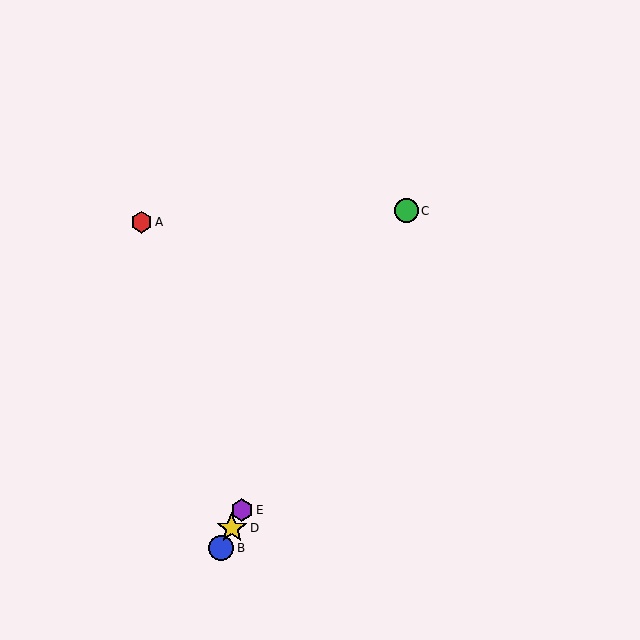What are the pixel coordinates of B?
Object B is at (221, 548).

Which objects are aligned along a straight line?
Objects B, C, D, E are aligned along a straight line.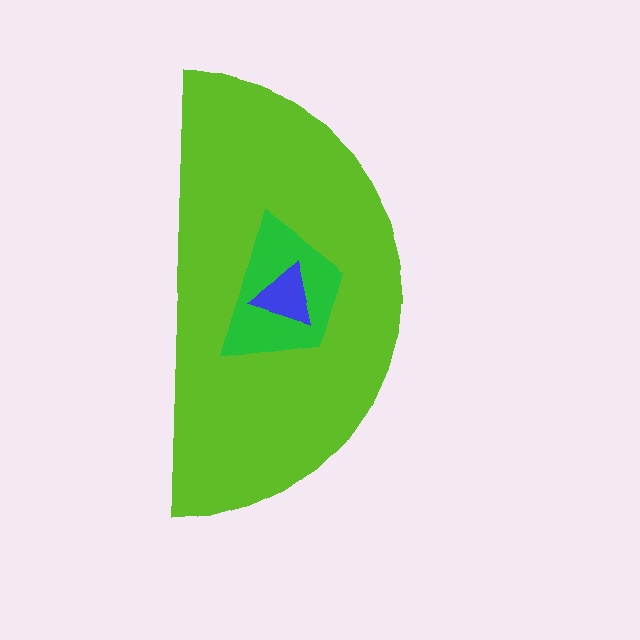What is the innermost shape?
The blue triangle.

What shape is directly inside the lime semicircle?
The green trapezoid.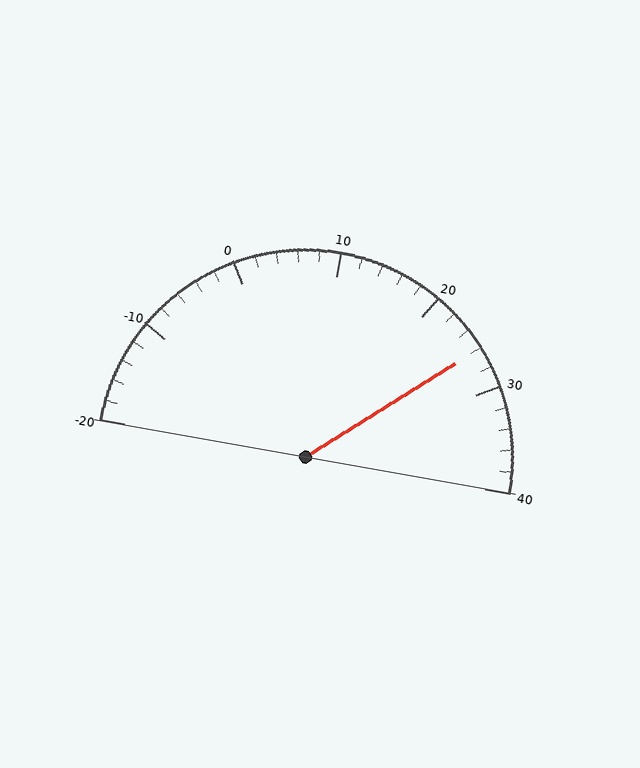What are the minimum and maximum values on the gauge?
The gauge ranges from -20 to 40.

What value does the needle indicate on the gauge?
The needle indicates approximately 26.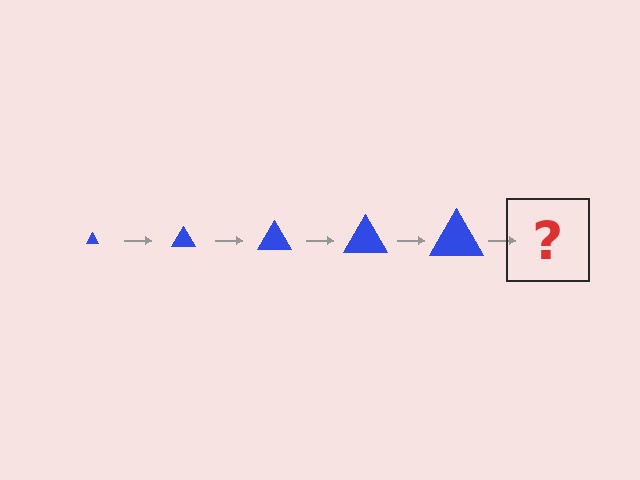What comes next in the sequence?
The next element should be a blue triangle, larger than the previous one.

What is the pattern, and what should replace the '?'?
The pattern is that the triangle gets progressively larger each step. The '?' should be a blue triangle, larger than the previous one.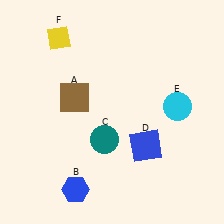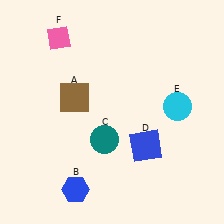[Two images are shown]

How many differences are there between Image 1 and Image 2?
There is 1 difference between the two images.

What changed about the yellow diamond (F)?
In Image 1, F is yellow. In Image 2, it changed to pink.